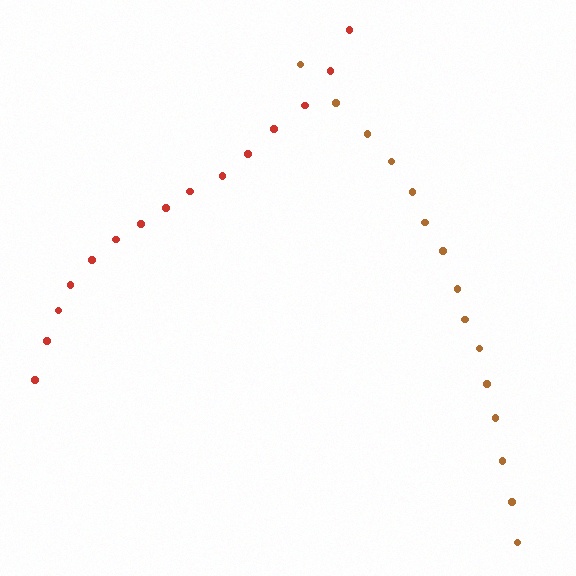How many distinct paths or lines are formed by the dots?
There are 2 distinct paths.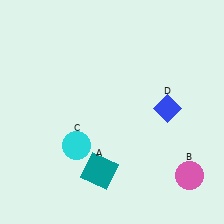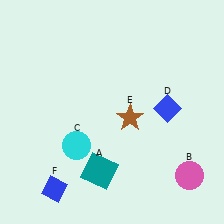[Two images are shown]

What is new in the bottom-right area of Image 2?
A brown star (E) was added in the bottom-right area of Image 2.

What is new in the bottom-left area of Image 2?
A blue diamond (F) was added in the bottom-left area of Image 2.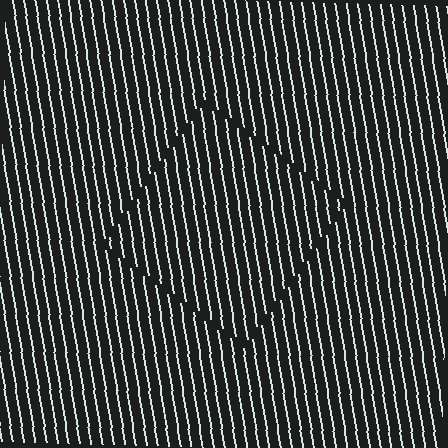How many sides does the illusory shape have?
4 sides — the line-ends trace a square.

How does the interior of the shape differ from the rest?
The interior of the shape contains the same grating, shifted by half a period — the contour is defined by the phase discontinuity where line-ends from the inner and outer gratings abut.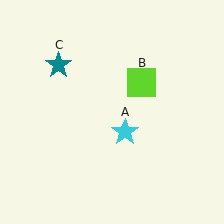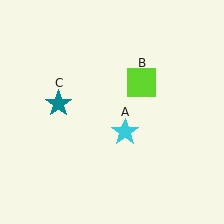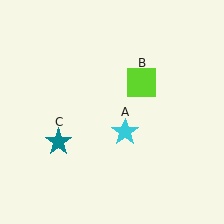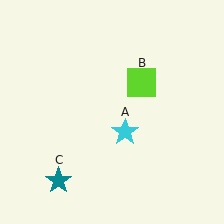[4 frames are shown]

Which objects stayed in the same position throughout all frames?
Cyan star (object A) and lime square (object B) remained stationary.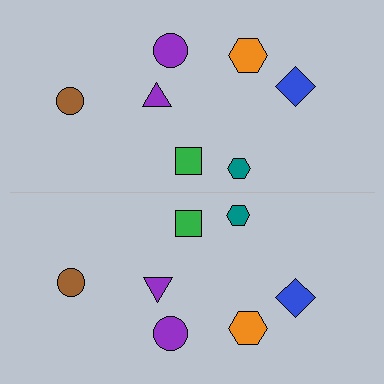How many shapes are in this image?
There are 14 shapes in this image.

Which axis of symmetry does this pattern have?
The pattern has a horizontal axis of symmetry running through the center of the image.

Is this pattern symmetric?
Yes, this pattern has bilateral (reflection) symmetry.